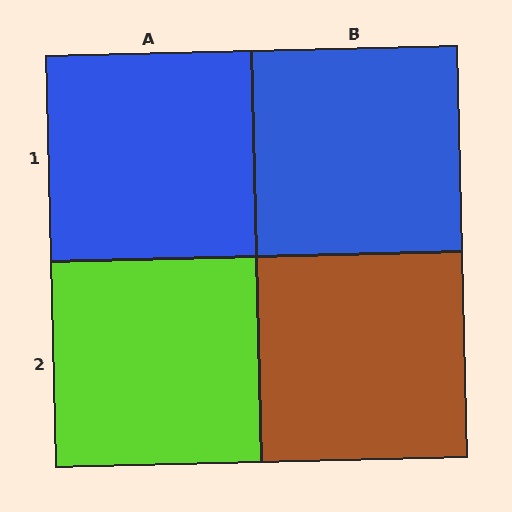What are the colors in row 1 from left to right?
Blue, blue.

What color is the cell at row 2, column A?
Lime.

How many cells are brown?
1 cell is brown.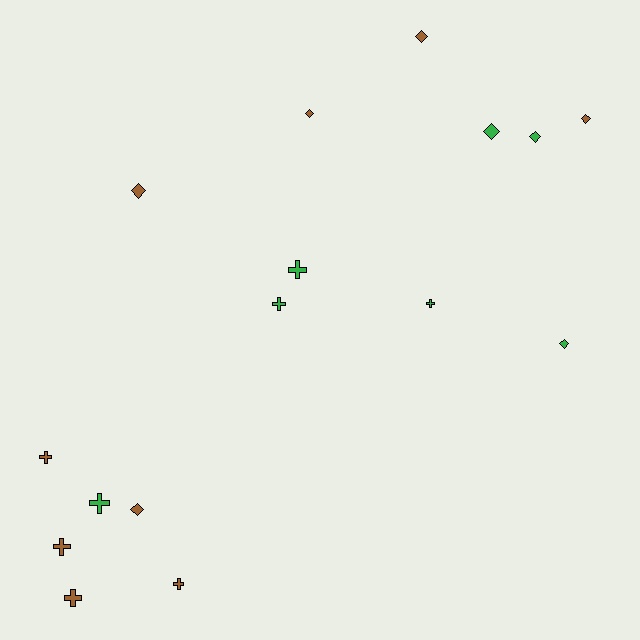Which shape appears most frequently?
Diamond, with 8 objects.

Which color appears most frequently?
Brown, with 9 objects.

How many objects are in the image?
There are 16 objects.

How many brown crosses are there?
There are 4 brown crosses.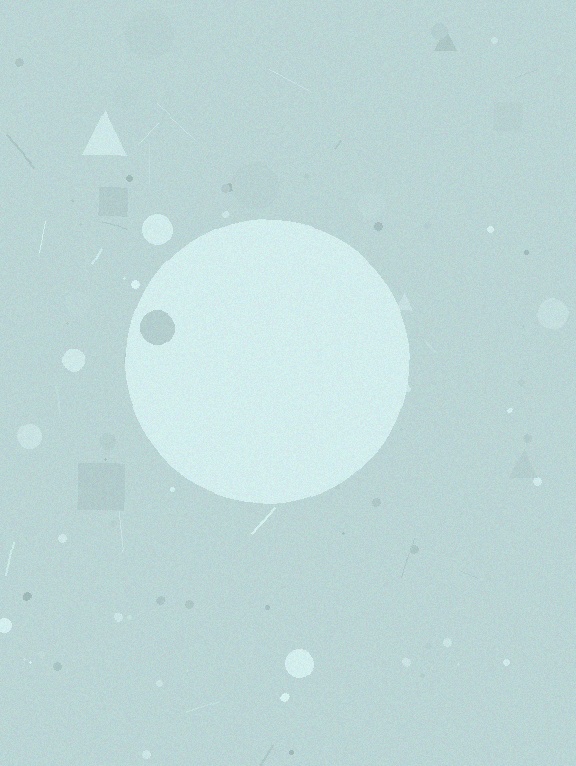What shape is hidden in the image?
A circle is hidden in the image.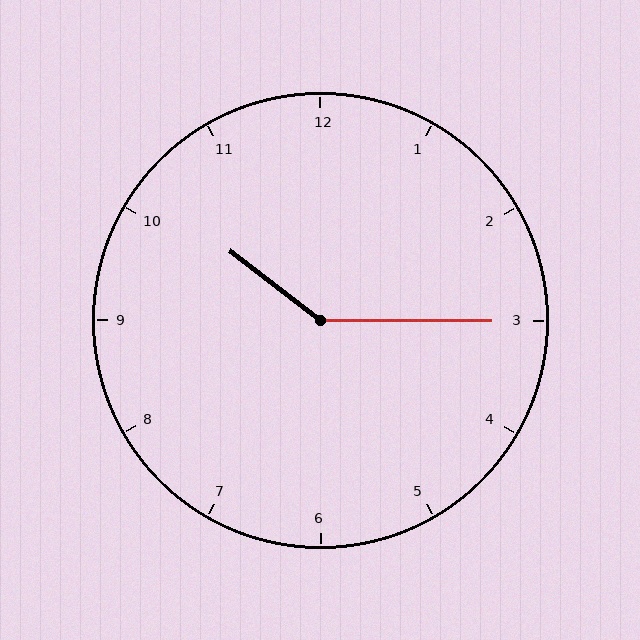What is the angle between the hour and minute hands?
Approximately 142 degrees.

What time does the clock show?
10:15.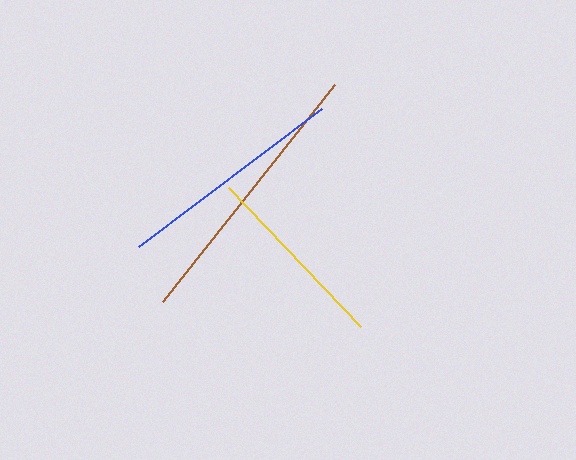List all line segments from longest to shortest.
From longest to shortest: brown, blue, yellow.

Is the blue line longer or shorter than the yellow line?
The blue line is longer than the yellow line.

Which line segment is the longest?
The brown line is the longest at approximately 277 pixels.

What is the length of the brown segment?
The brown segment is approximately 277 pixels long.